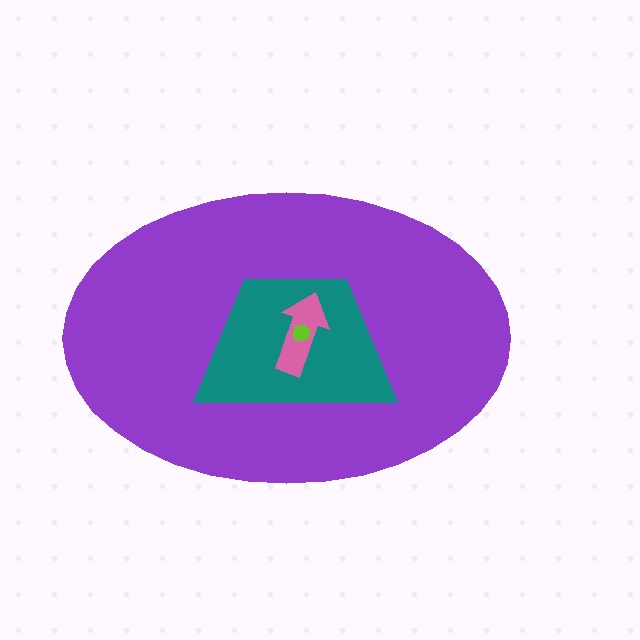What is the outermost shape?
The purple ellipse.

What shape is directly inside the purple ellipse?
The teal trapezoid.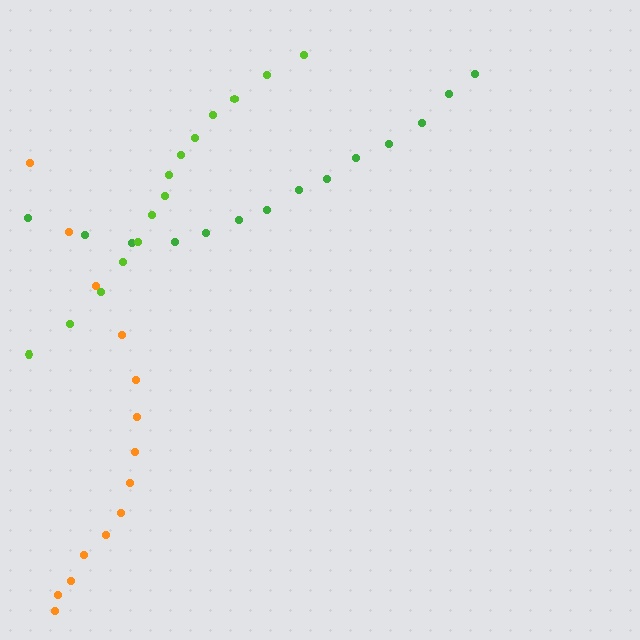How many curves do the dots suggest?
There are 3 distinct paths.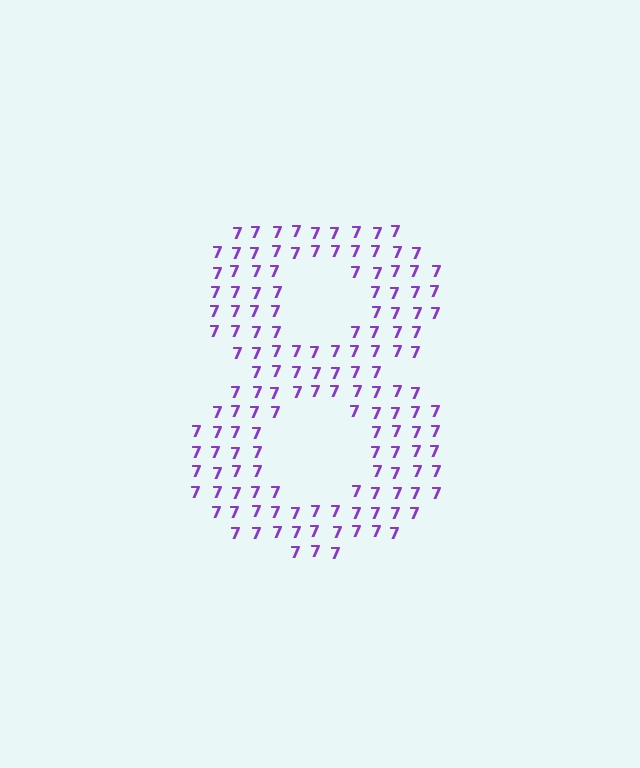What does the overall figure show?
The overall figure shows the digit 8.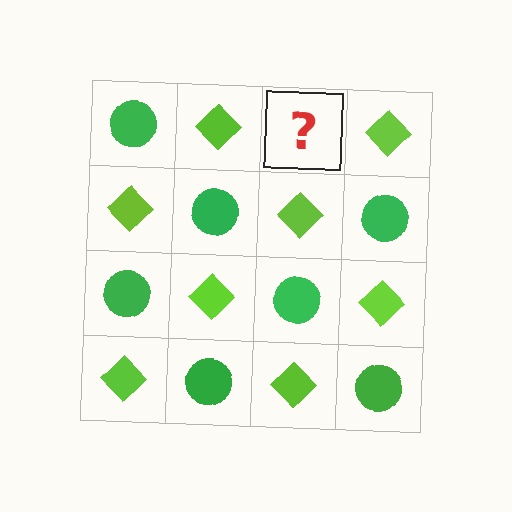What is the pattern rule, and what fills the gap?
The rule is that it alternates green circle and lime diamond in a checkerboard pattern. The gap should be filled with a green circle.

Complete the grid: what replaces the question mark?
The question mark should be replaced with a green circle.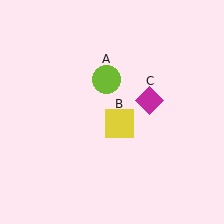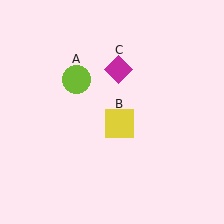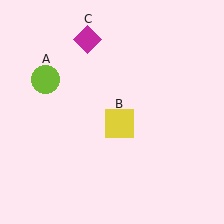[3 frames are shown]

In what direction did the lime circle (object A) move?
The lime circle (object A) moved left.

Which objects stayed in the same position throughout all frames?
Yellow square (object B) remained stationary.